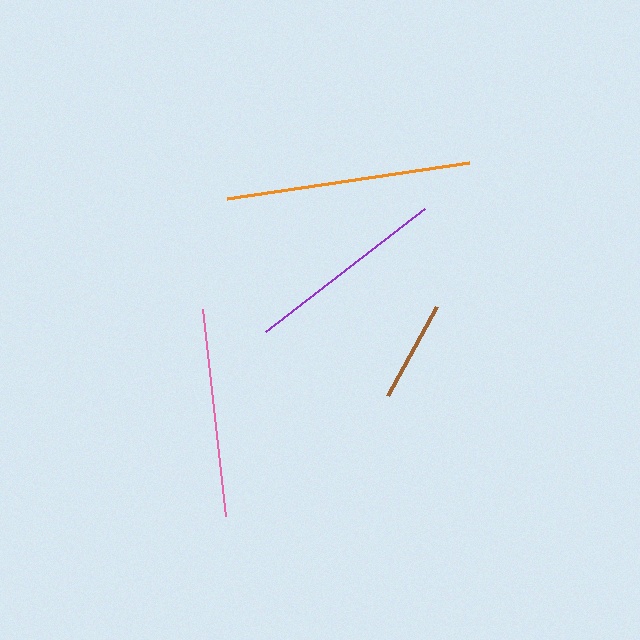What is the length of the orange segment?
The orange segment is approximately 244 pixels long.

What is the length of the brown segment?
The brown segment is approximately 101 pixels long.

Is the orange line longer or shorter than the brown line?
The orange line is longer than the brown line.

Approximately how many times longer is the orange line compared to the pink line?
The orange line is approximately 1.2 times the length of the pink line.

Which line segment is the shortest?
The brown line is the shortest at approximately 101 pixels.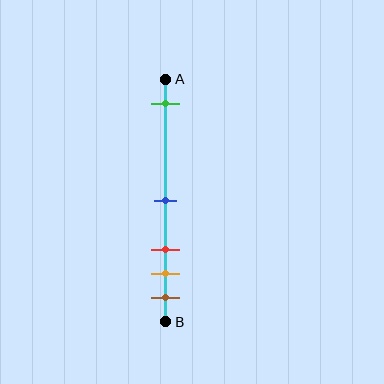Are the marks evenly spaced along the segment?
No, the marks are not evenly spaced.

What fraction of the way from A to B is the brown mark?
The brown mark is approximately 90% (0.9) of the way from A to B.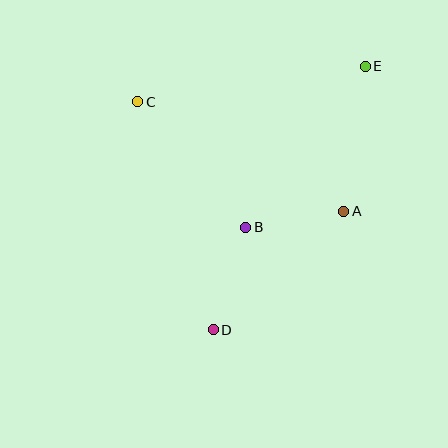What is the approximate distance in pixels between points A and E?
The distance between A and E is approximately 147 pixels.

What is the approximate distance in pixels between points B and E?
The distance between B and E is approximately 201 pixels.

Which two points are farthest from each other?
Points D and E are farthest from each other.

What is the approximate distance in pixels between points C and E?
The distance between C and E is approximately 230 pixels.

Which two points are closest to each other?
Points A and B are closest to each other.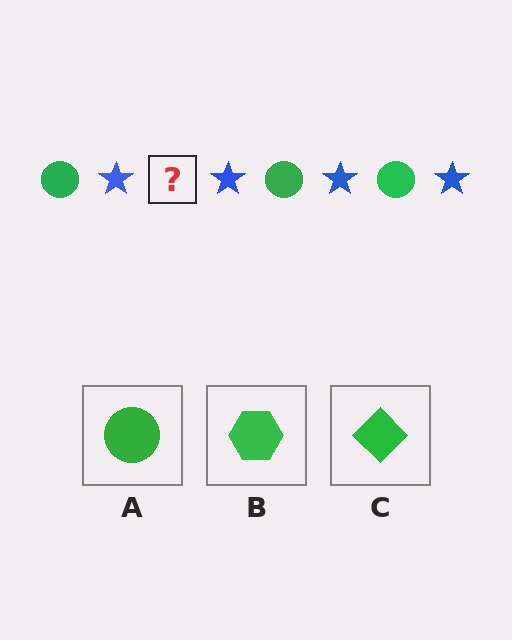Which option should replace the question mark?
Option A.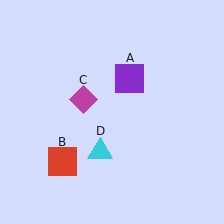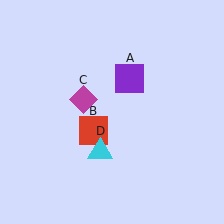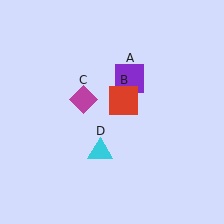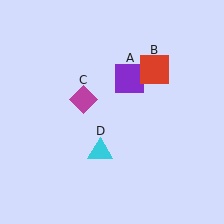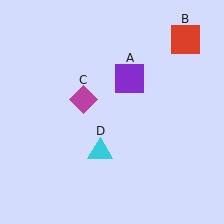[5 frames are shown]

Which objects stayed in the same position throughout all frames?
Purple square (object A) and magenta diamond (object C) and cyan triangle (object D) remained stationary.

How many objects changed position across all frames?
1 object changed position: red square (object B).